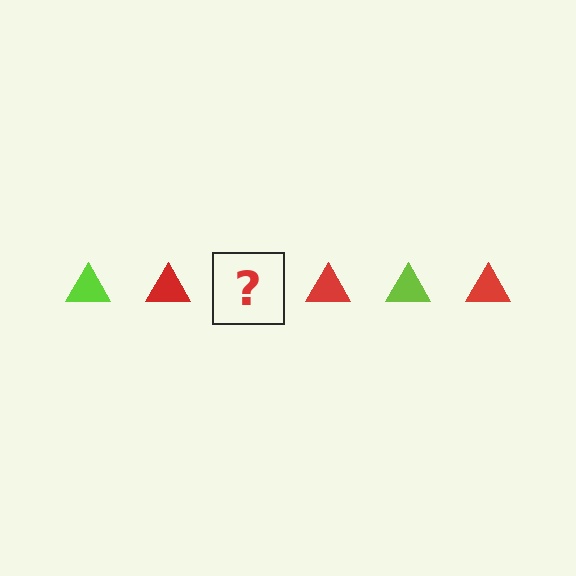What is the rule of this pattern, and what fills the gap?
The rule is that the pattern cycles through lime, red triangles. The gap should be filled with a lime triangle.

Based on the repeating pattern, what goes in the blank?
The blank should be a lime triangle.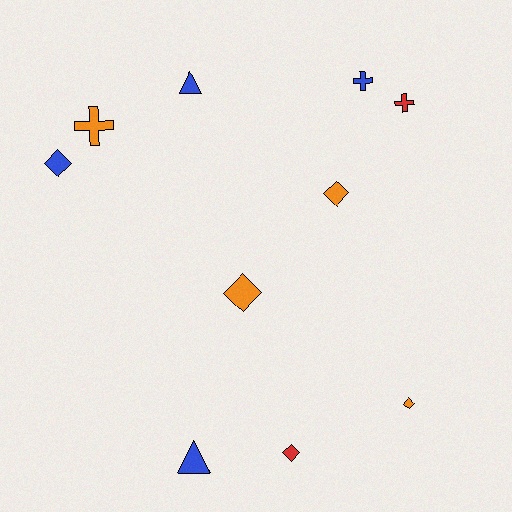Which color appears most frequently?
Blue, with 4 objects.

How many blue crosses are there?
There is 1 blue cross.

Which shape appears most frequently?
Diamond, with 5 objects.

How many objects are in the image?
There are 10 objects.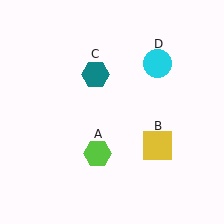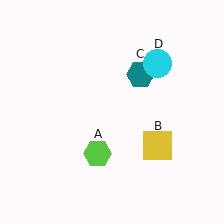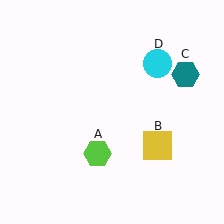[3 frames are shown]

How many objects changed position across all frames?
1 object changed position: teal hexagon (object C).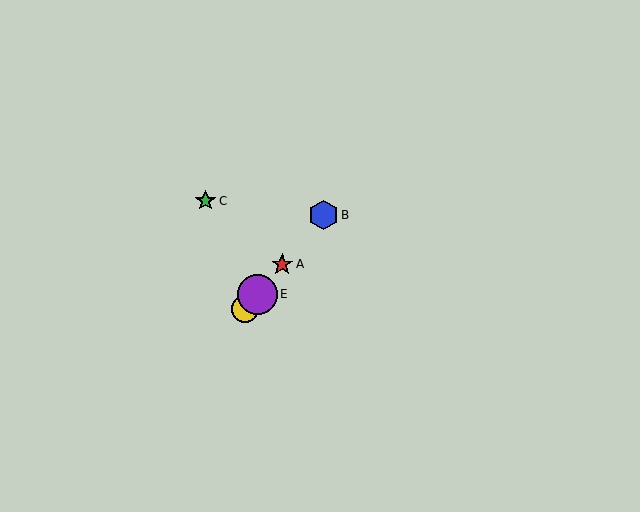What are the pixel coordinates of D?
Object D is at (245, 309).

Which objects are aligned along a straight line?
Objects A, B, D, E are aligned along a straight line.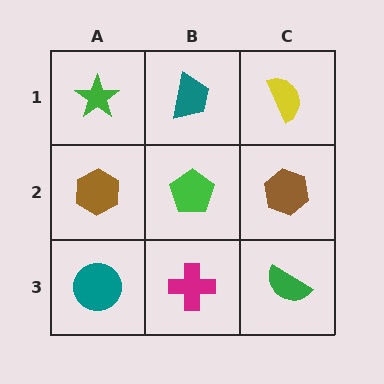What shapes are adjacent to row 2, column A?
A green star (row 1, column A), a teal circle (row 3, column A), a green pentagon (row 2, column B).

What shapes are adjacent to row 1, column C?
A brown hexagon (row 2, column C), a teal trapezoid (row 1, column B).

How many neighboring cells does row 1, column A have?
2.